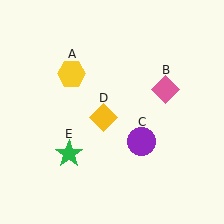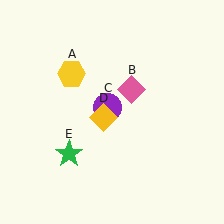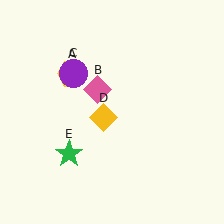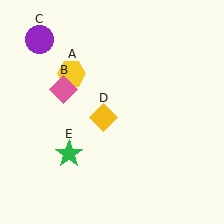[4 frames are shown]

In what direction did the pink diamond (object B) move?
The pink diamond (object B) moved left.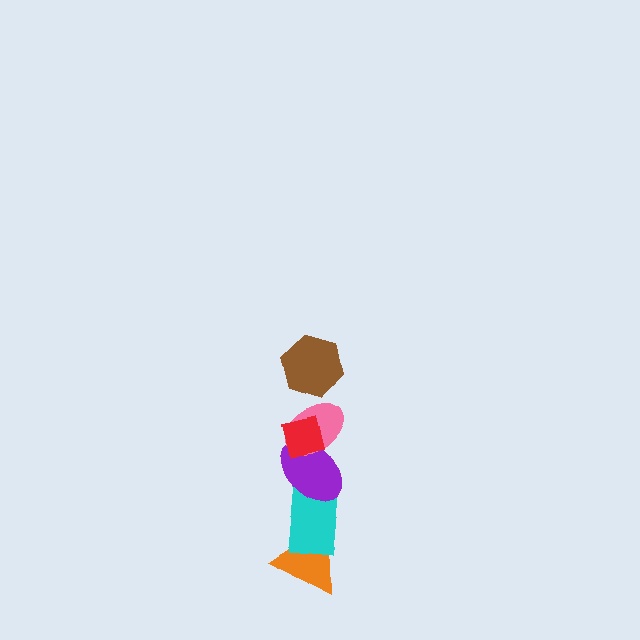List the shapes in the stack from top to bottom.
From top to bottom: the brown hexagon, the red square, the pink ellipse, the purple ellipse, the cyan rectangle, the orange triangle.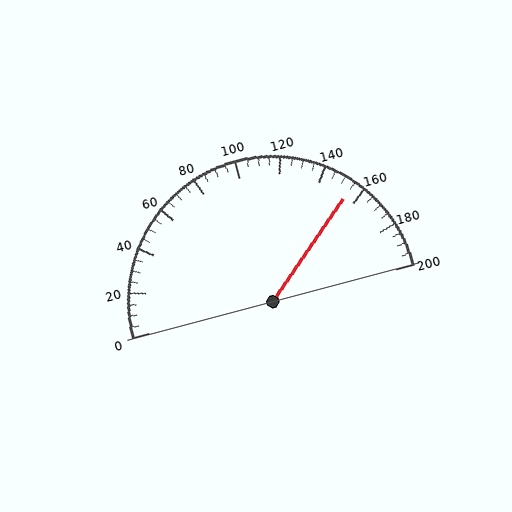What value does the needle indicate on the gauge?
The needle indicates approximately 155.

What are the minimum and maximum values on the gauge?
The gauge ranges from 0 to 200.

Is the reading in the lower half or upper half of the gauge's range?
The reading is in the upper half of the range (0 to 200).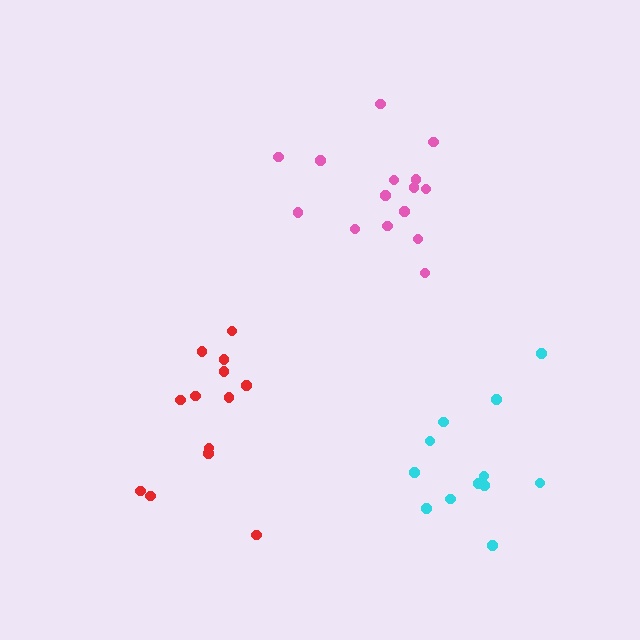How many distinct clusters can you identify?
There are 3 distinct clusters.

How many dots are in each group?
Group 1: 12 dots, Group 2: 13 dots, Group 3: 15 dots (40 total).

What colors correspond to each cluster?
The clusters are colored: cyan, red, pink.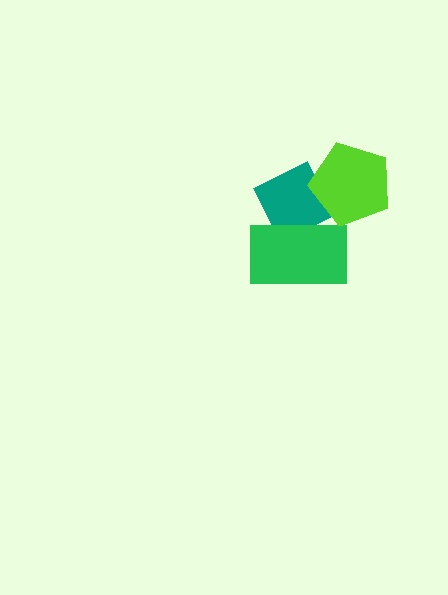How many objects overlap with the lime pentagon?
1 object overlaps with the lime pentagon.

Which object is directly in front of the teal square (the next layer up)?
The green rectangle is directly in front of the teal square.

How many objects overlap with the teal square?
2 objects overlap with the teal square.